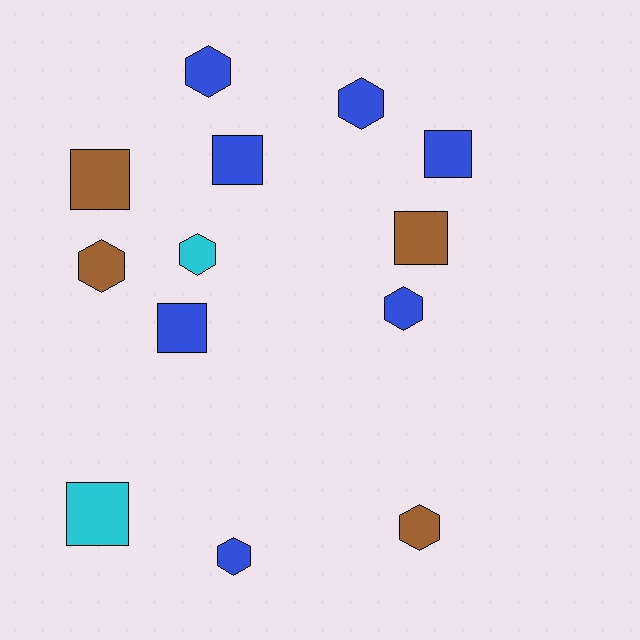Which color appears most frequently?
Blue, with 7 objects.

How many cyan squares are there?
There is 1 cyan square.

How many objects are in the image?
There are 13 objects.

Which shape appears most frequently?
Hexagon, with 7 objects.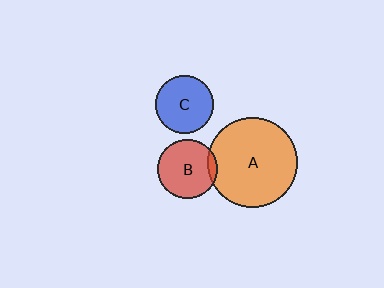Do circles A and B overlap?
Yes.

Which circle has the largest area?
Circle A (orange).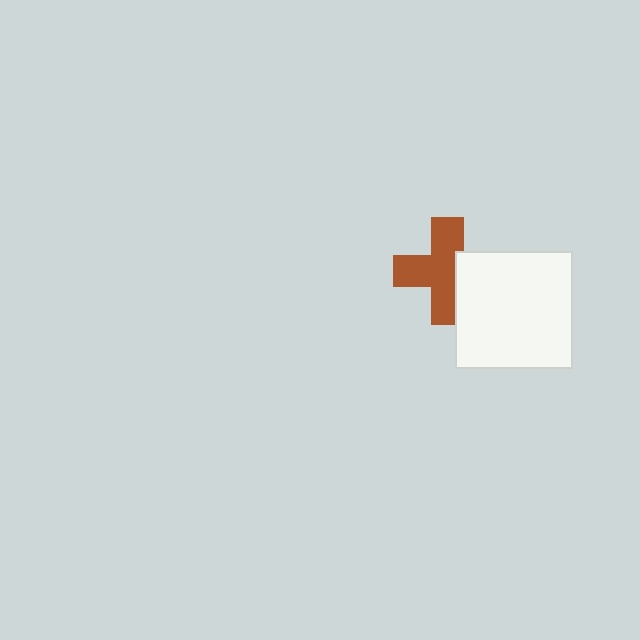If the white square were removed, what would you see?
You would see the complete brown cross.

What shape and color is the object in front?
The object in front is a white square.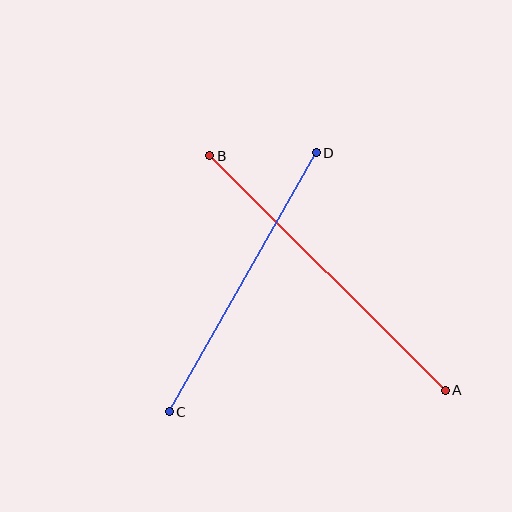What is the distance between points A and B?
The distance is approximately 332 pixels.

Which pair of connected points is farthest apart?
Points A and B are farthest apart.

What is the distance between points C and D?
The distance is approximately 298 pixels.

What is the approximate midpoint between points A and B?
The midpoint is at approximately (327, 273) pixels.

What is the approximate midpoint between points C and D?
The midpoint is at approximately (243, 282) pixels.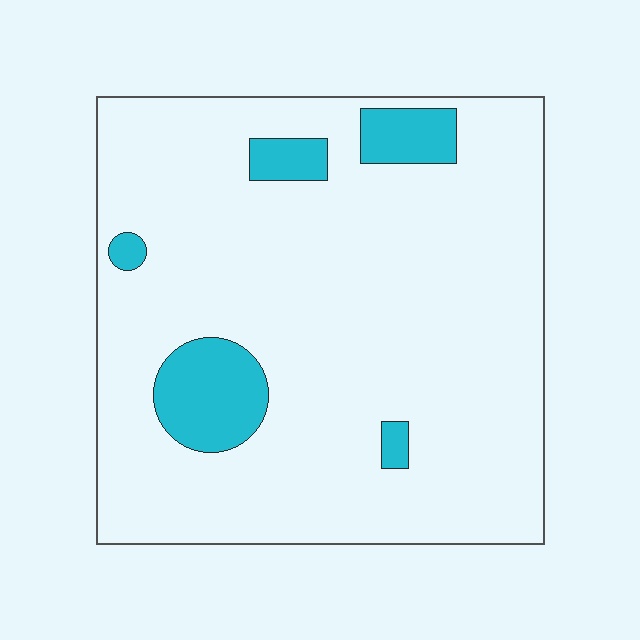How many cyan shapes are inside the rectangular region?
5.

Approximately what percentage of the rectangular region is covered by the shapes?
Approximately 10%.